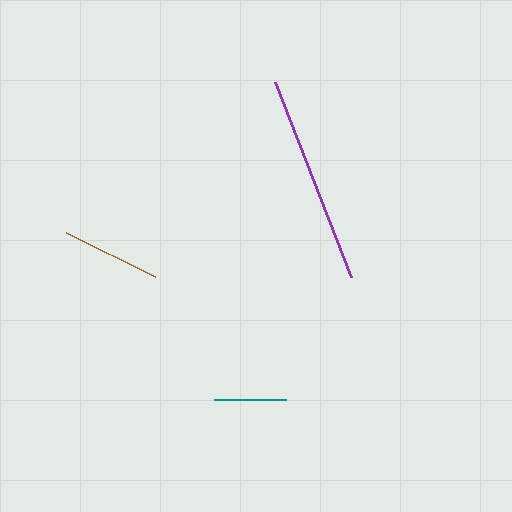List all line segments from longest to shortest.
From longest to shortest: purple, brown, teal.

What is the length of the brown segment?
The brown segment is approximately 99 pixels long.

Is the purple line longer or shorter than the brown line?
The purple line is longer than the brown line.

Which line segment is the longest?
The purple line is the longest at approximately 209 pixels.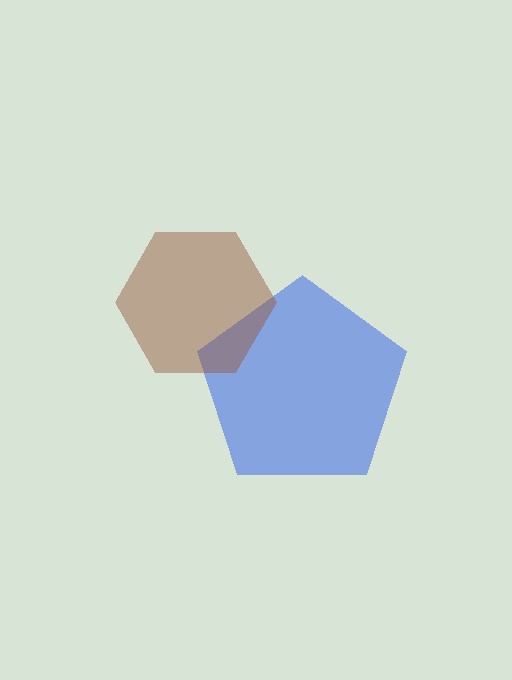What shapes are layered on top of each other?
The layered shapes are: a blue pentagon, a brown hexagon.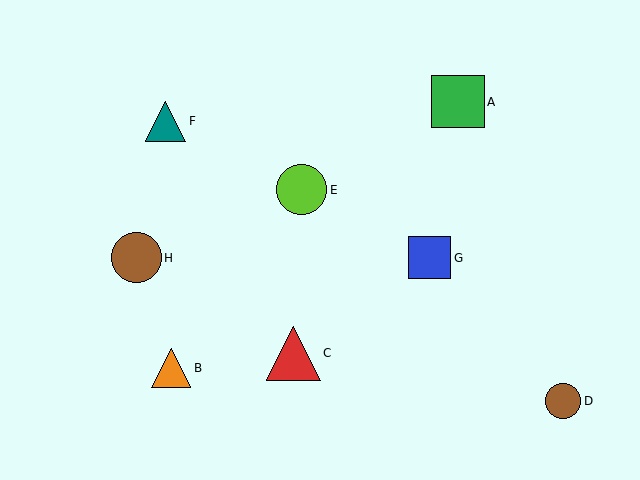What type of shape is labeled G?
Shape G is a blue square.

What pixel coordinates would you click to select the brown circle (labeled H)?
Click at (136, 258) to select the brown circle H.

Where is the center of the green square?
The center of the green square is at (458, 102).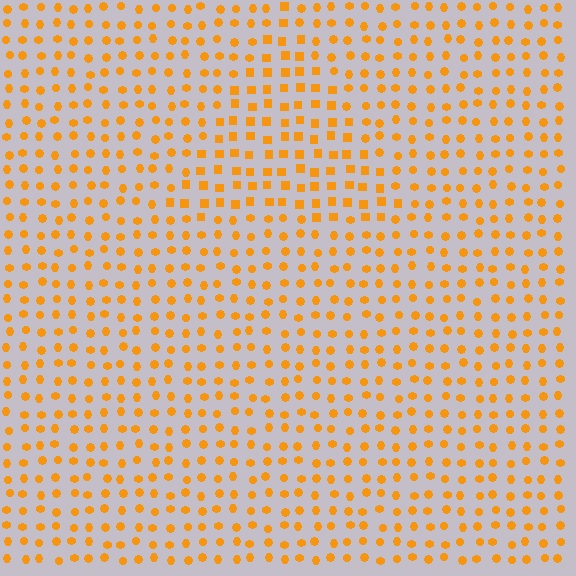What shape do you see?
I see a triangle.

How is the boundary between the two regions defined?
The boundary is defined by a change in element shape: squares inside vs. circles outside. All elements share the same color and spacing.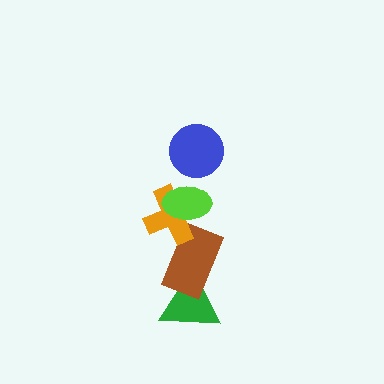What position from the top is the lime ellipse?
The lime ellipse is 2nd from the top.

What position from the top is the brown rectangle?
The brown rectangle is 4th from the top.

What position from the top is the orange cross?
The orange cross is 3rd from the top.